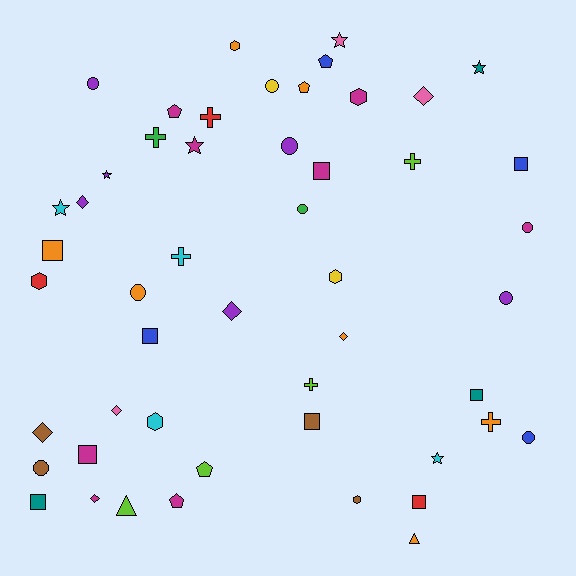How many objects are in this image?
There are 50 objects.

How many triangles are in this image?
There are 2 triangles.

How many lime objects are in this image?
There are 4 lime objects.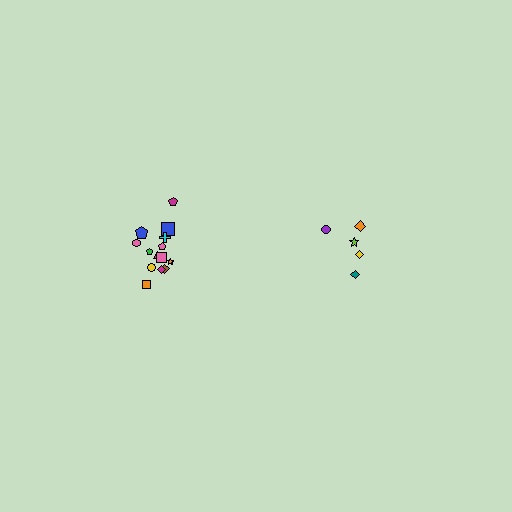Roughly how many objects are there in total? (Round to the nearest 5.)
Roughly 20 objects in total.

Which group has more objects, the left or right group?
The left group.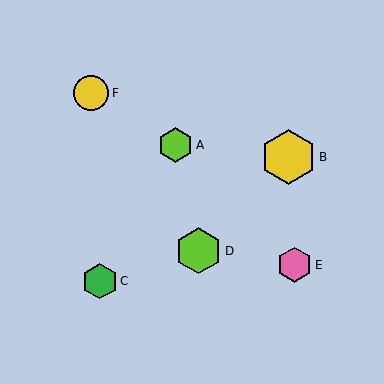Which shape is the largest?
The yellow hexagon (labeled B) is the largest.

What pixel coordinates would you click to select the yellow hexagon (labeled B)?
Click at (288, 157) to select the yellow hexagon B.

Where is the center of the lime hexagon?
The center of the lime hexagon is at (176, 145).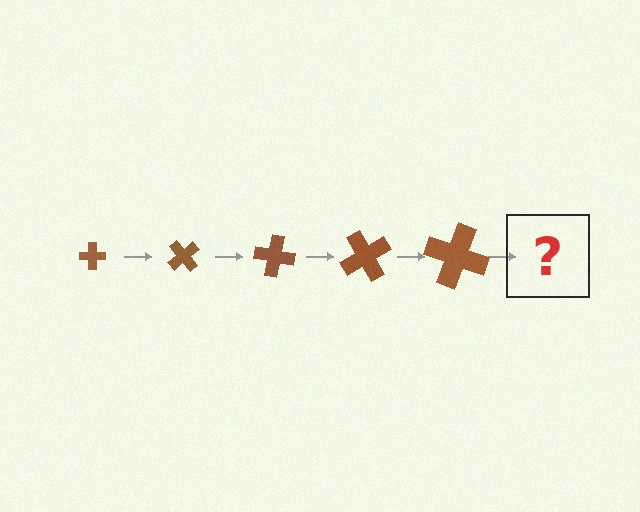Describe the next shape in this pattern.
It should be a cross, larger than the previous one and rotated 250 degrees from the start.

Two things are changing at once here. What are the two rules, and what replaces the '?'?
The two rules are that the cross grows larger each step and it rotates 50 degrees each step. The '?' should be a cross, larger than the previous one and rotated 250 degrees from the start.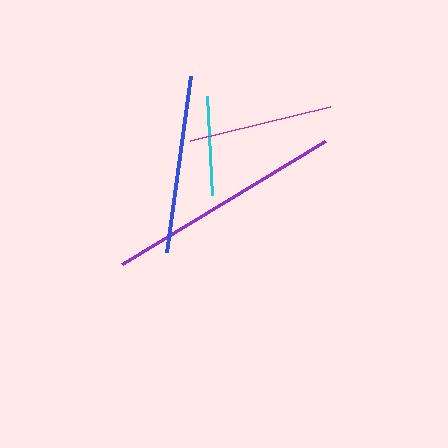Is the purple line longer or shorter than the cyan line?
The purple line is longer than the cyan line.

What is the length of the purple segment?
The purple segment is approximately 237 pixels long.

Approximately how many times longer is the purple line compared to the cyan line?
The purple line is approximately 2.4 times the length of the cyan line.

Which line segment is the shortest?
The cyan line is the shortest at approximately 99 pixels.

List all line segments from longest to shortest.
From longest to shortest: purple, blue, magenta, cyan.